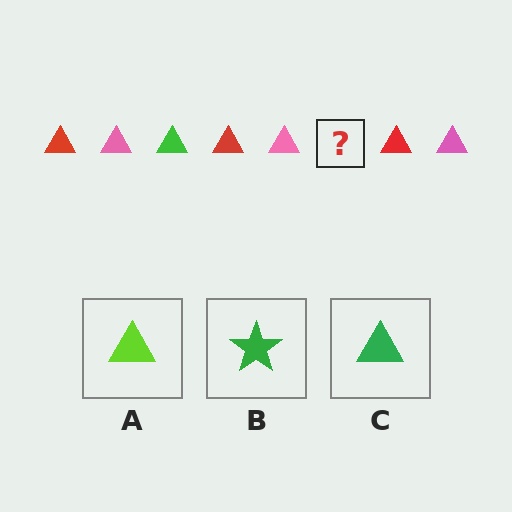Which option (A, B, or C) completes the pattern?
C.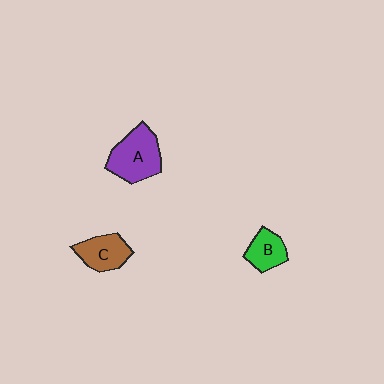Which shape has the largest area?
Shape A (purple).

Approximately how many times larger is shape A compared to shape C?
Approximately 1.4 times.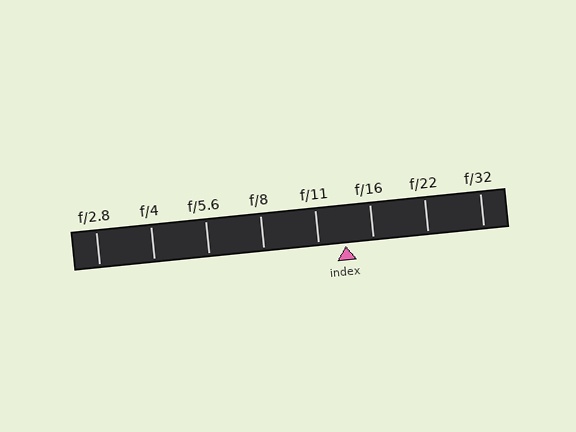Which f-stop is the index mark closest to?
The index mark is closest to f/11.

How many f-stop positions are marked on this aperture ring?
There are 8 f-stop positions marked.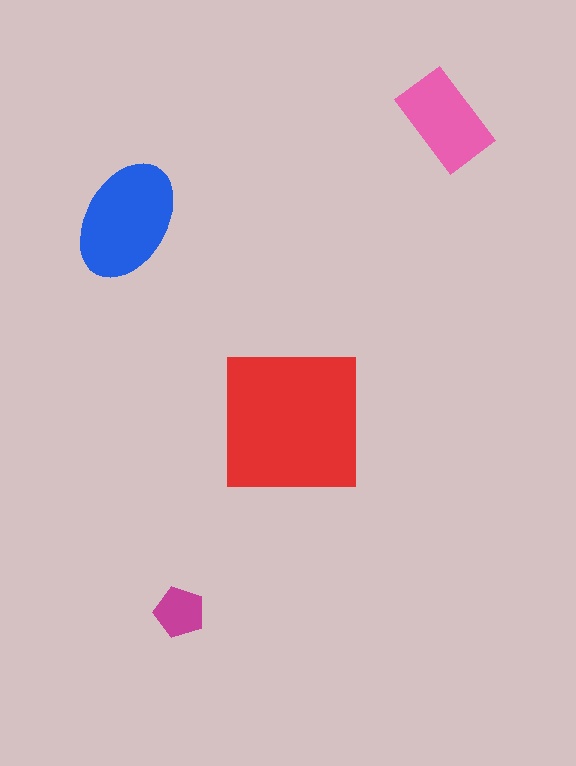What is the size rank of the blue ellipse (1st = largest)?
2nd.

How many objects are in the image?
There are 4 objects in the image.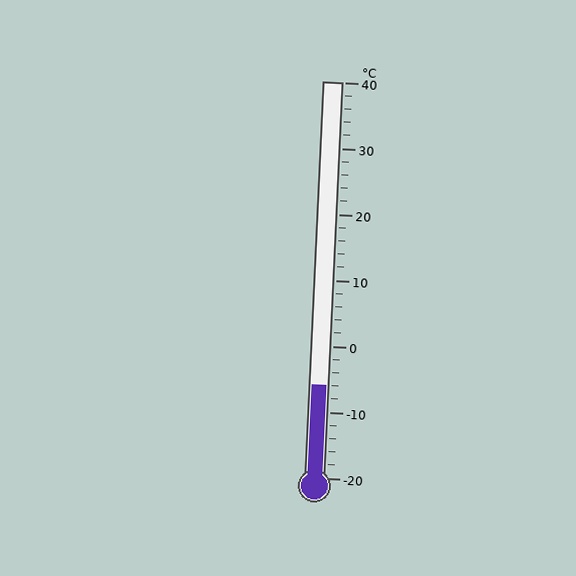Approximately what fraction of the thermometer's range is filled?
The thermometer is filled to approximately 25% of its range.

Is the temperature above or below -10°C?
The temperature is above -10°C.